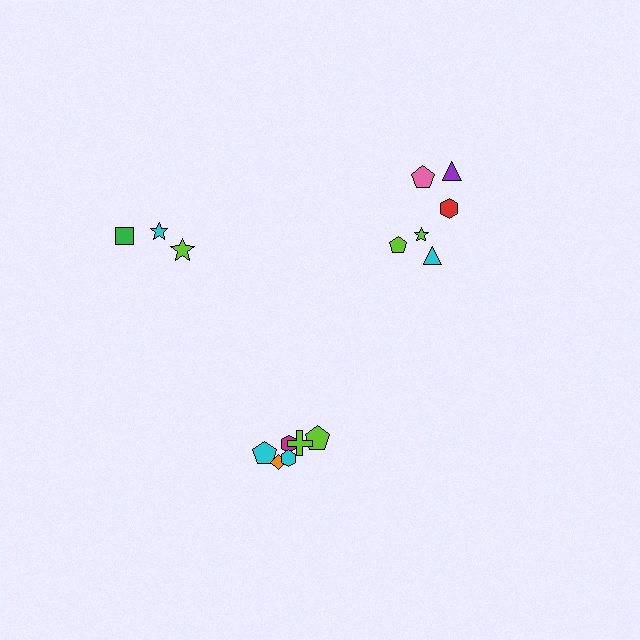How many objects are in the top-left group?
There are 3 objects.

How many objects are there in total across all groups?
There are 15 objects.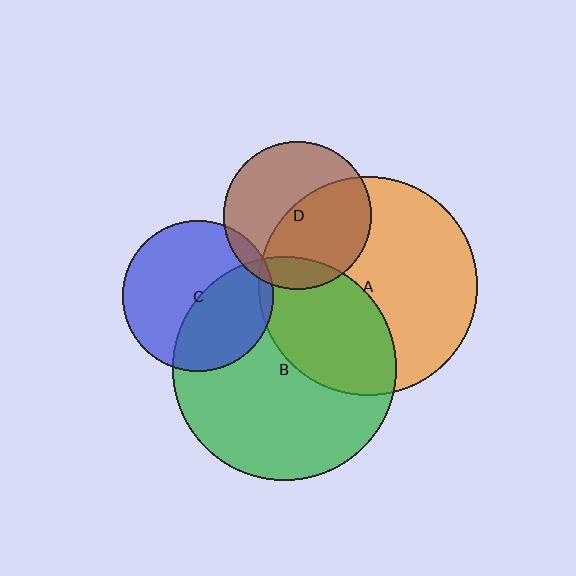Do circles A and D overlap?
Yes.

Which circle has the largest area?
Circle B (green).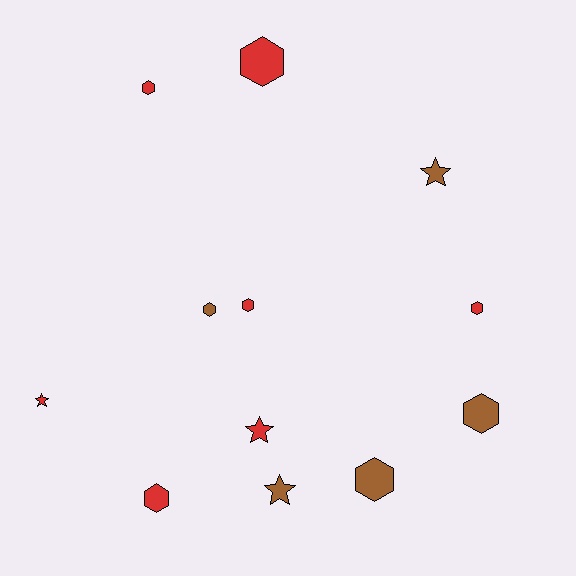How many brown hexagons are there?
There are 3 brown hexagons.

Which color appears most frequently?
Red, with 7 objects.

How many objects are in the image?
There are 12 objects.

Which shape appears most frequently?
Hexagon, with 8 objects.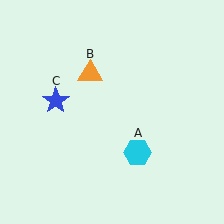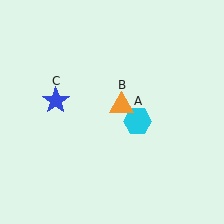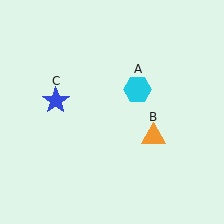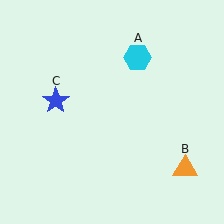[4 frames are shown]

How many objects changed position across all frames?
2 objects changed position: cyan hexagon (object A), orange triangle (object B).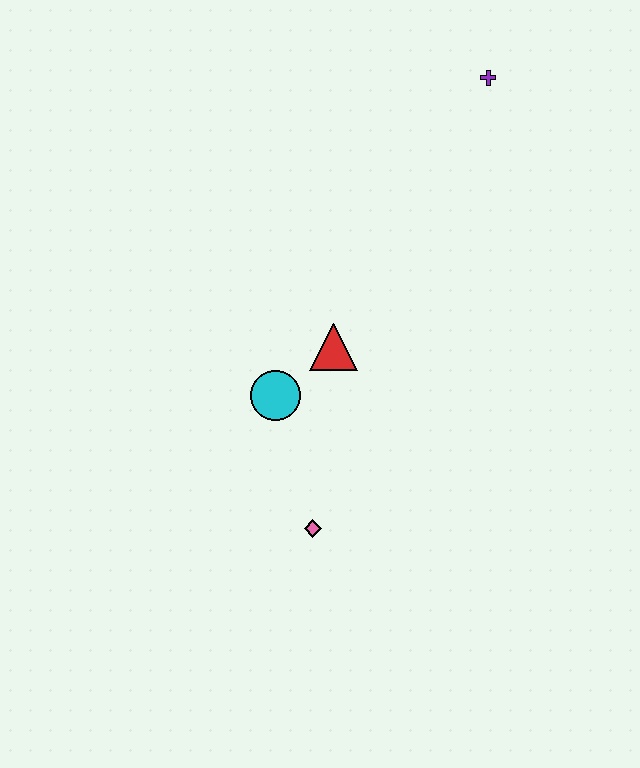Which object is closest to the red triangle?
The cyan circle is closest to the red triangle.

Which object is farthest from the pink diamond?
The purple cross is farthest from the pink diamond.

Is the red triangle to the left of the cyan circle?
No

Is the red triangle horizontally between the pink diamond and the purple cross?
Yes